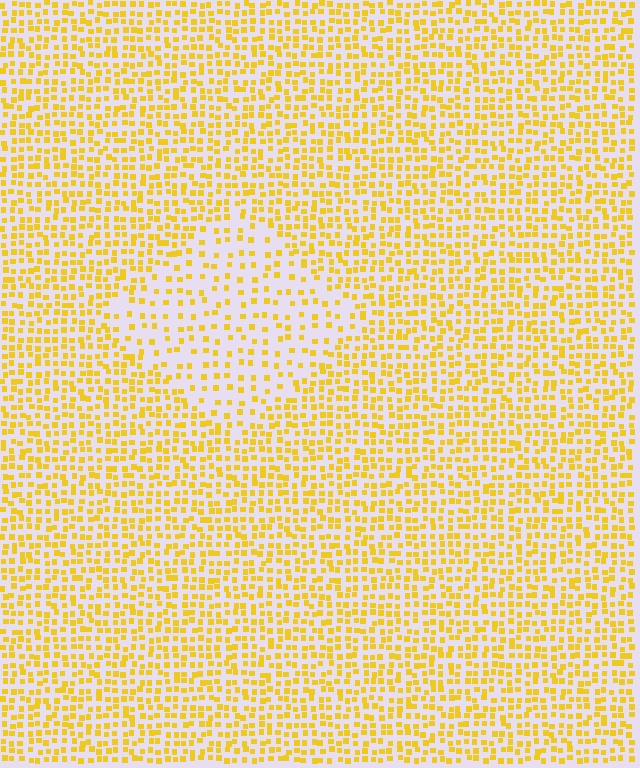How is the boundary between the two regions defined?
The boundary is defined by a change in element density (approximately 2.1x ratio). All elements are the same color, size, and shape.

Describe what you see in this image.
The image contains small yellow elements arranged at two different densities. A diamond-shaped region is visible where the elements are less densely packed than the surrounding area.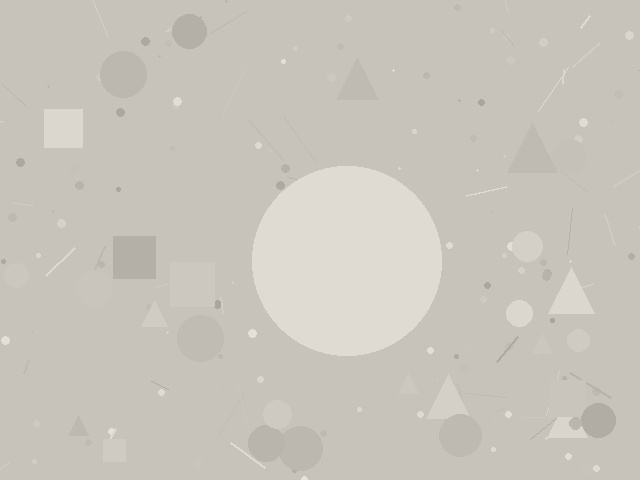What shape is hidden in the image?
A circle is hidden in the image.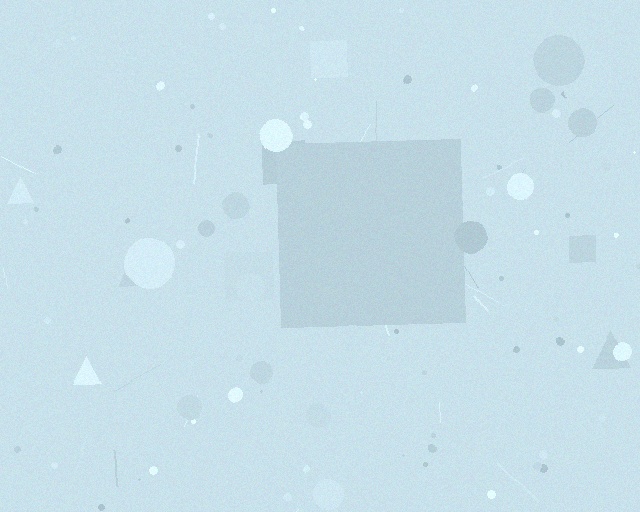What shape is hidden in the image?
A square is hidden in the image.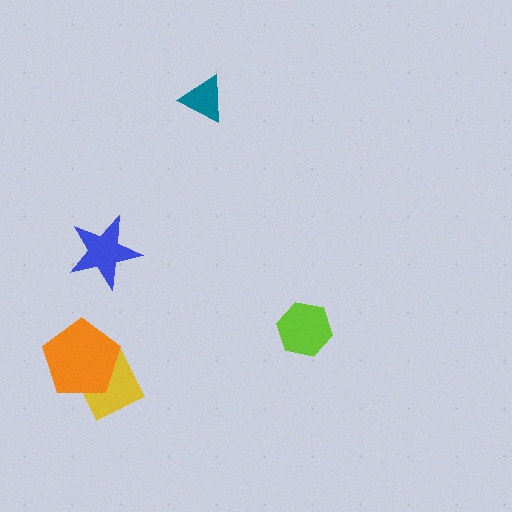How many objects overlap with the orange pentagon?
1 object overlaps with the orange pentagon.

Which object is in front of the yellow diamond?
The orange pentagon is in front of the yellow diamond.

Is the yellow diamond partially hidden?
Yes, it is partially covered by another shape.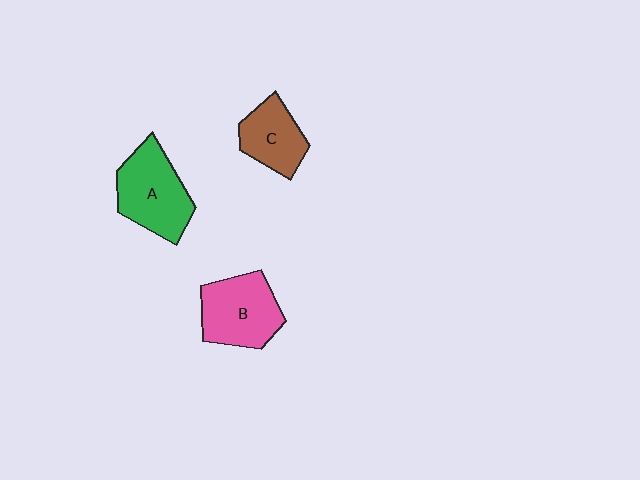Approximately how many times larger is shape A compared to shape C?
Approximately 1.4 times.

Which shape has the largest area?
Shape A (green).